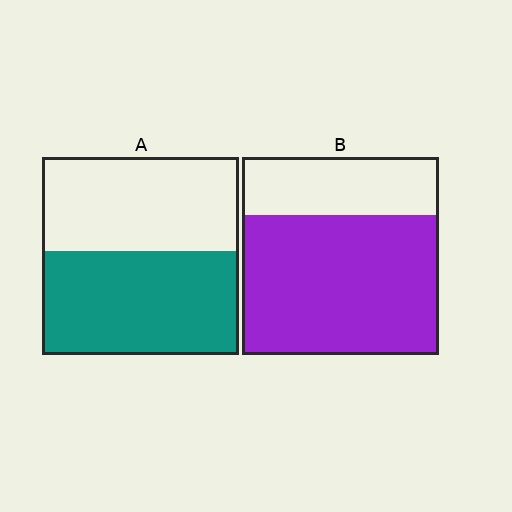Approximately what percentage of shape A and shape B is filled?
A is approximately 55% and B is approximately 70%.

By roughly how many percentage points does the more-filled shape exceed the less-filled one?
By roughly 20 percentage points (B over A).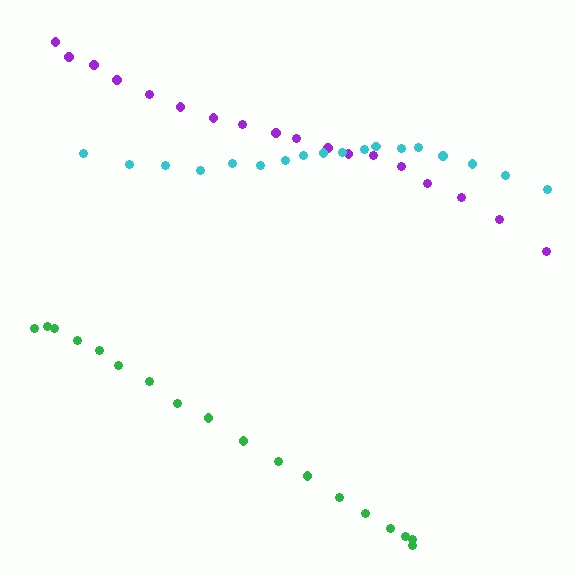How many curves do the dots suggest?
There are 3 distinct paths.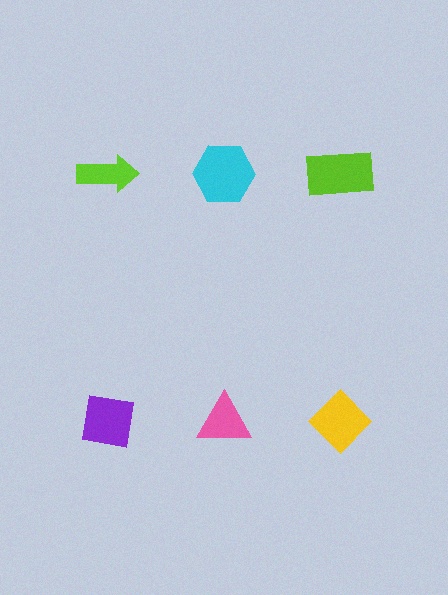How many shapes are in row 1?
3 shapes.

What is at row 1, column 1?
A lime arrow.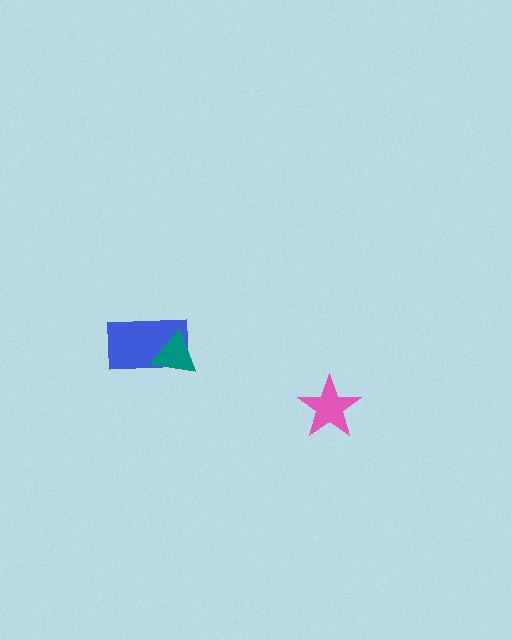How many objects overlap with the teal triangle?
1 object overlaps with the teal triangle.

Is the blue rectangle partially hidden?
Yes, it is partially covered by another shape.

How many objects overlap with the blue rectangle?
1 object overlaps with the blue rectangle.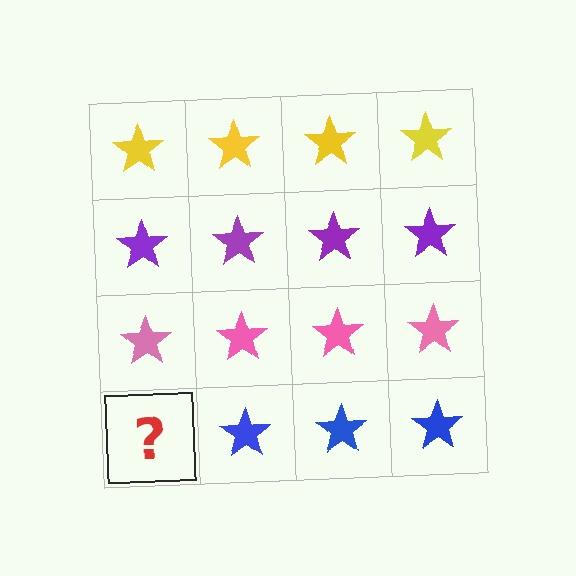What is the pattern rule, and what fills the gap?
The rule is that each row has a consistent color. The gap should be filled with a blue star.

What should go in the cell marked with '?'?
The missing cell should contain a blue star.